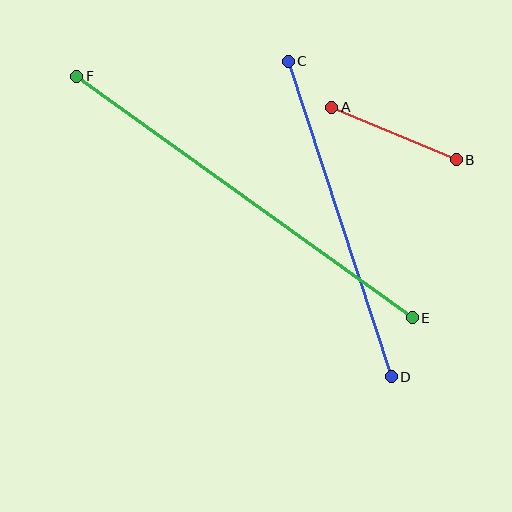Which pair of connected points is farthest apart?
Points E and F are farthest apart.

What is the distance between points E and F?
The distance is approximately 413 pixels.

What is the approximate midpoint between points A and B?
The midpoint is at approximately (394, 133) pixels.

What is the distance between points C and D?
The distance is approximately 332 pixels.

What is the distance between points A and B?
The distance is approximately 135 pixels.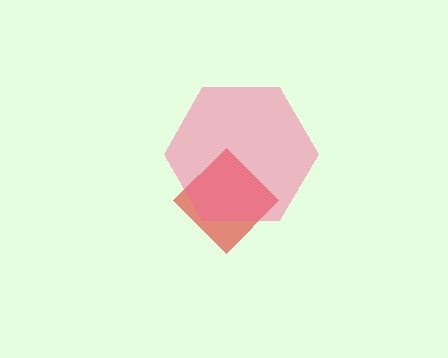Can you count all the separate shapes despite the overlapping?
Yes, there are 2 separate shapes.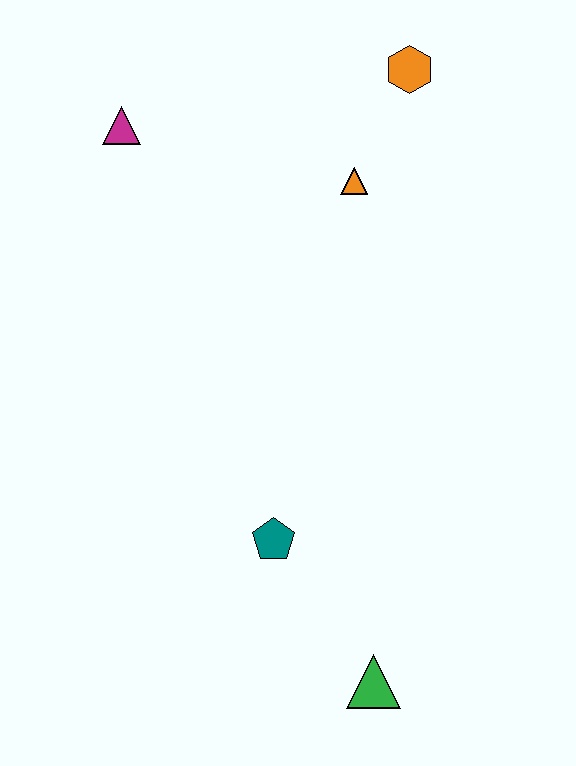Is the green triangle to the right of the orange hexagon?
No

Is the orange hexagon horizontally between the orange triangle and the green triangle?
No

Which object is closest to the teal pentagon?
The green triangle is closest to the teal pentagon.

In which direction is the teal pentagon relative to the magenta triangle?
The teal pentagon is below the magenta triangle.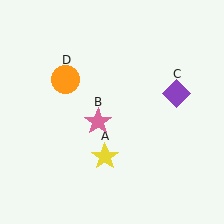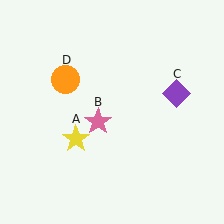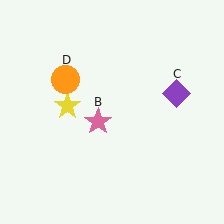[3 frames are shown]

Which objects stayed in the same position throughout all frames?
Pink star (object B) and purple diamond (object C) and orange circle (object D) remained stationary.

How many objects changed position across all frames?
1 object changed position: yellow star (object A).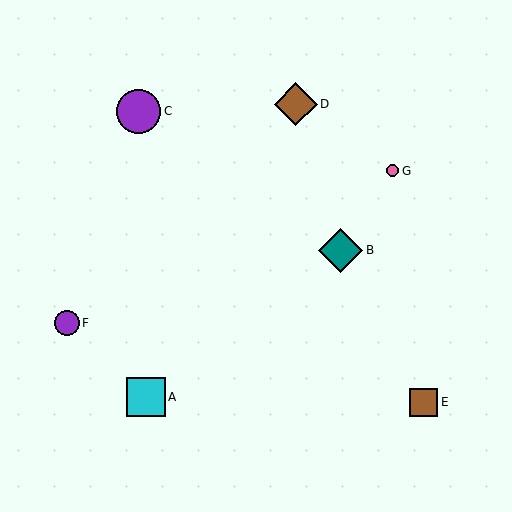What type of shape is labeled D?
Shape D is a brown diamond.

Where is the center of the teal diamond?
The center of the teal diamond is at (341, 251).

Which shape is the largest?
The purple circle (labeled C) is the largest.